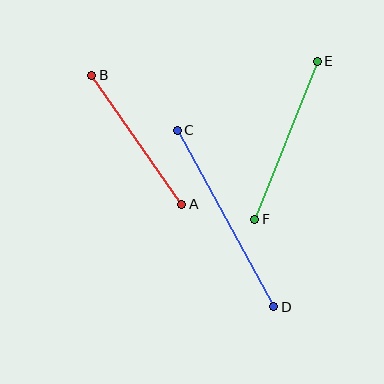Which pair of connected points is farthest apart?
Points C and D are farthest apart.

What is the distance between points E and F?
The distance is approximately 170 pixels.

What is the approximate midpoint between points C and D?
The midpoint is at approximately (226, 219) pixels.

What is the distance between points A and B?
The distance is approximately 157 pixels.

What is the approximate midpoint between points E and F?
The midpoint is at approximately (286, 140) pixels.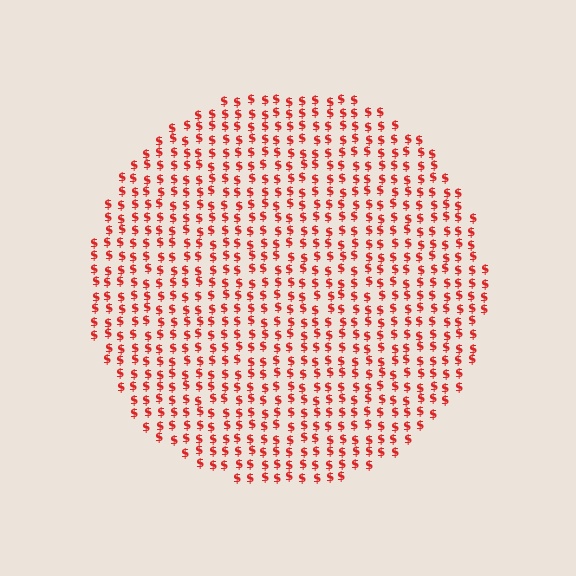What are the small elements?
The small elements are dollar signs.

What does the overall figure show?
The overall figure shows a circle.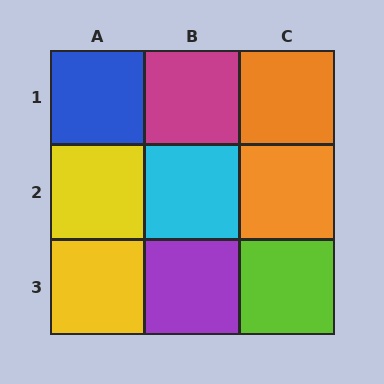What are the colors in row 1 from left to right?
Blue, magenta, orange.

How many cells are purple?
1 cell is purple.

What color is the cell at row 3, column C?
Lime.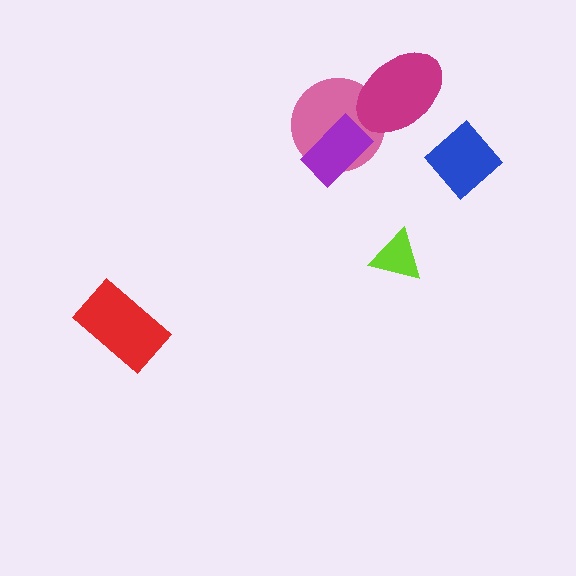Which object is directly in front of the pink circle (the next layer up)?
The magenta ellipse is directly in front of the pink circle.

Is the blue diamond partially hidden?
No, no other shape covers it.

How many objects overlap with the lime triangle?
0 objects overlap with the lime triangle.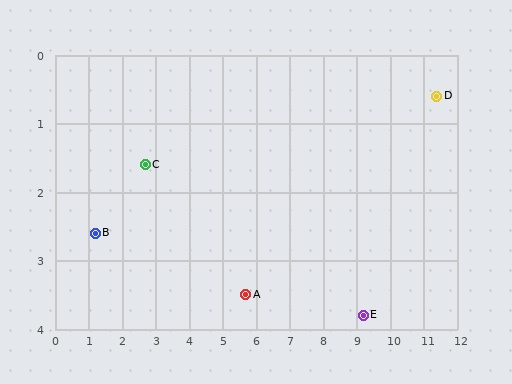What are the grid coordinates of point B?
Point B is at approximately (1.2, 2.6).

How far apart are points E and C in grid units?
Points E and C are about 6.9 grid units apart.